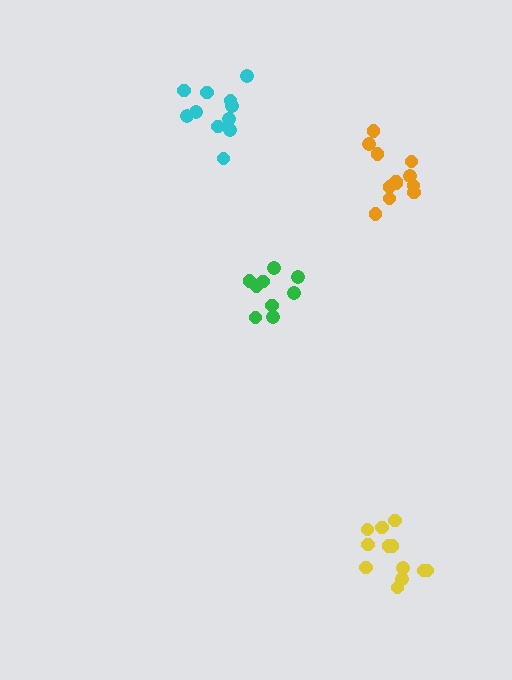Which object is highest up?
The cyan cluster is topmost.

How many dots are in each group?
Group 1: 12 dots, Group 2: 10 dots, Group 3: 12 dots, Group 4: 11 dots (45 total).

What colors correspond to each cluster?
The clusters are colored: orange, green, yellow, cyan.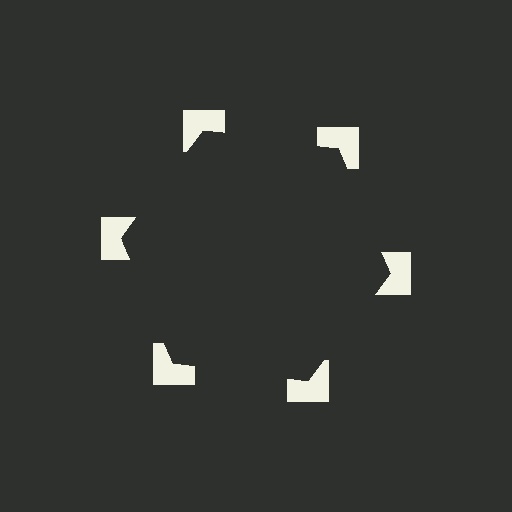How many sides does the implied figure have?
6 sides.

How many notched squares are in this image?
There are 6 — one at each vertex of the illusory hexagon.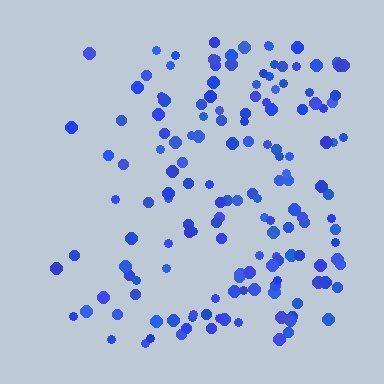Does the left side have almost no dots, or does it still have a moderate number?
Still a moderate number, just noticeably fewer than the right.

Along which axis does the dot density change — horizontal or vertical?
Horizontal.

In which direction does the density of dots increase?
From left to right, with the right side densest.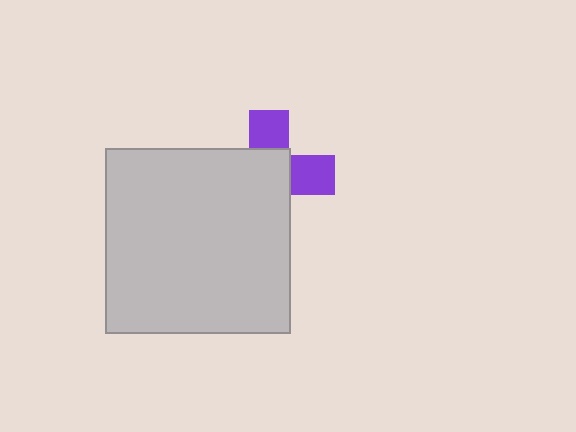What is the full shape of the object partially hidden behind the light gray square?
The partially hidden object is a purple cross.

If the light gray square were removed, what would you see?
You would see the complete purple cross.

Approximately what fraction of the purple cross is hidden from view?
Roughly 63% of the purple cross is hidden behind the light gray square.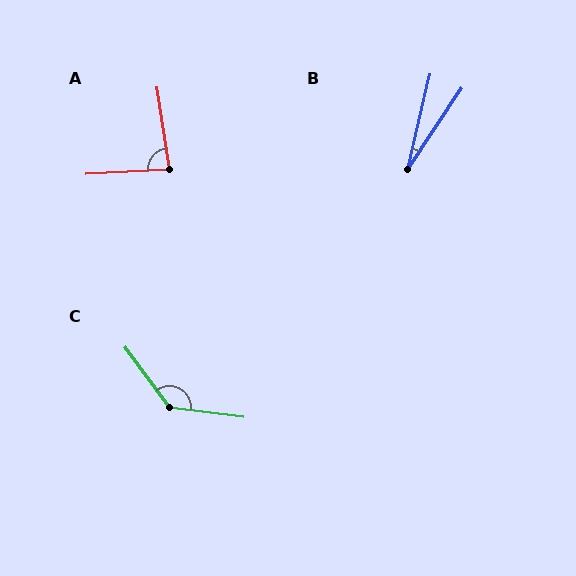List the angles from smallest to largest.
B (21°), A (84°), C (134°).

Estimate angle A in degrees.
Approximately 84 degrees.